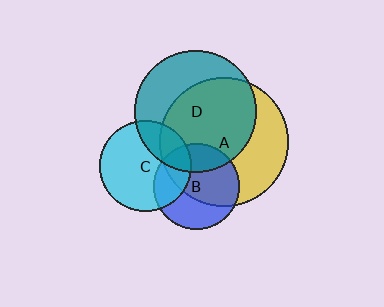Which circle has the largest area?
Circle A (yellow).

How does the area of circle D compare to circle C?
Approximately 1.8 times.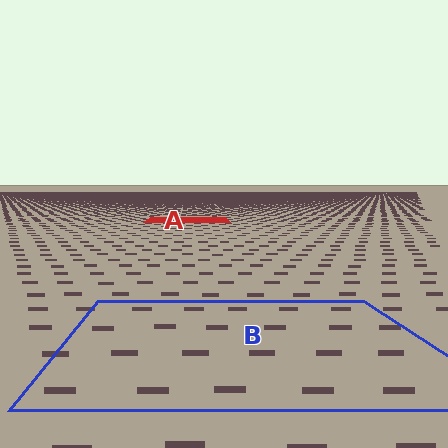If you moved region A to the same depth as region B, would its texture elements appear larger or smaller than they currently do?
They would appear larger. At a closer depth, the same texture elements are projected at a bigger on-screen size.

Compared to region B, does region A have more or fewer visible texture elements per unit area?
Region A has more texture elements per unit area — they are packed more densely because it is farther away.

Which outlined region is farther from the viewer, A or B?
Region A is farther from the viewer — the texture elements inside it appear smaller and more densely packed.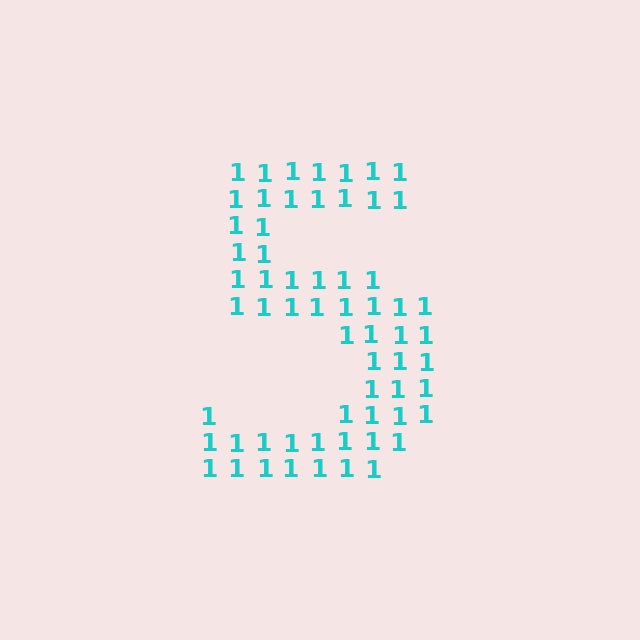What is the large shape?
The large shape is the digit 5.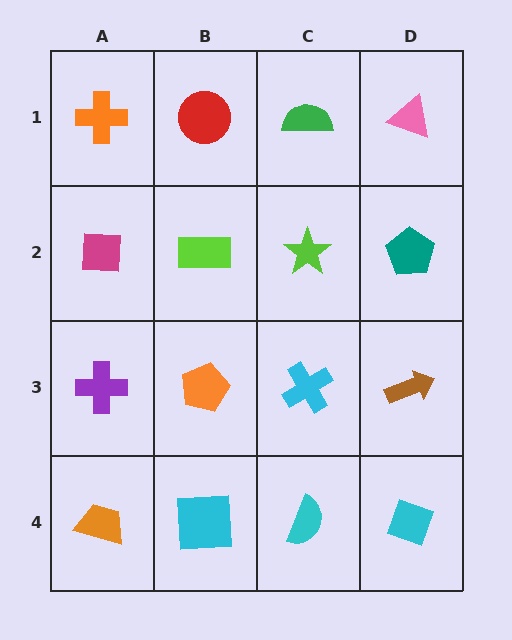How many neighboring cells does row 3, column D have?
3.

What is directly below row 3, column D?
A cyan diamond.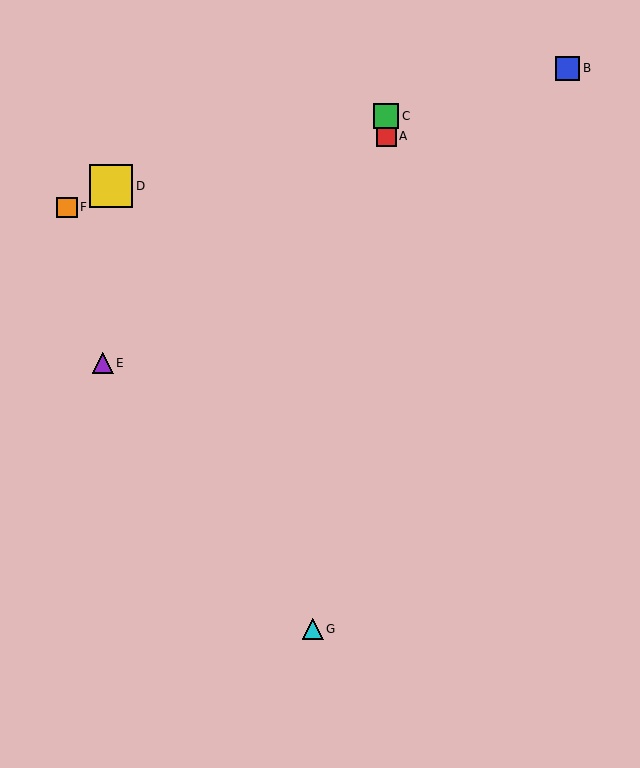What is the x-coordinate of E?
Object E is at x≈103.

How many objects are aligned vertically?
2 objects (A, C) are aligned vertically.